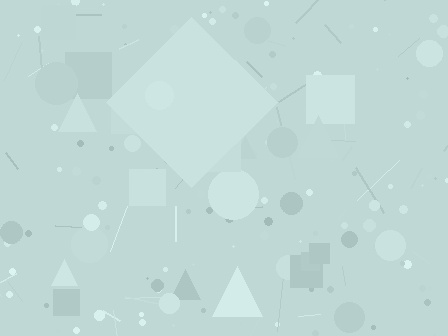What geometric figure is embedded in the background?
A diamond is embedded in the background.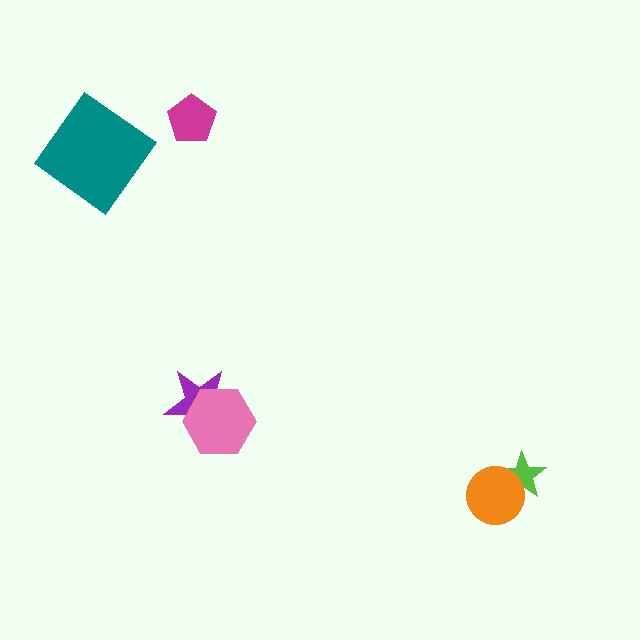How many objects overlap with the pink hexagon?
1 object overlaps with the pink hexagon.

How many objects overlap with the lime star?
1 object overlaps with the lime star.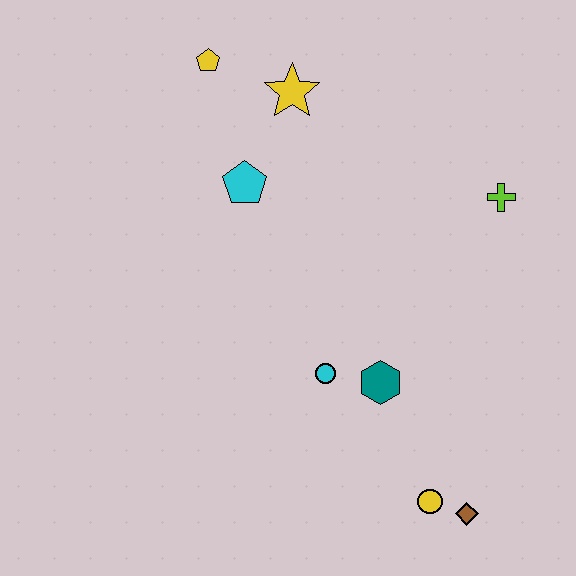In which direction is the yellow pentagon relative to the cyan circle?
The yellow pentagon is above the cyan circle.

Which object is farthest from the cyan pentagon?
The brown diamond is farthest from the cyan pentagon.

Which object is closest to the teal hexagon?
The cyan circle is closest to the teal hexagon.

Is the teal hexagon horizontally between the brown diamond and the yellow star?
Yes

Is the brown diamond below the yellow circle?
Yes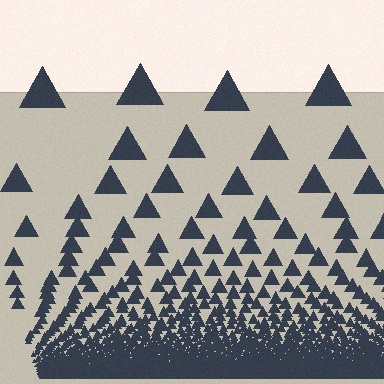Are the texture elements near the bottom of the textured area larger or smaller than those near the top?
Smaller. The gradient is inverted — elements near the bottom are smaller and denser.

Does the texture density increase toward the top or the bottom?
Density increases toward the bottom.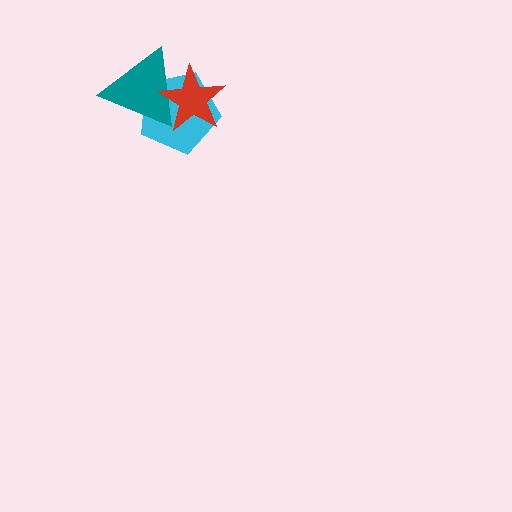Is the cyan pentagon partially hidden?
Yes, it is partially covered by another shape.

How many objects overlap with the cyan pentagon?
2 objects overlap with the cyan pentagon.